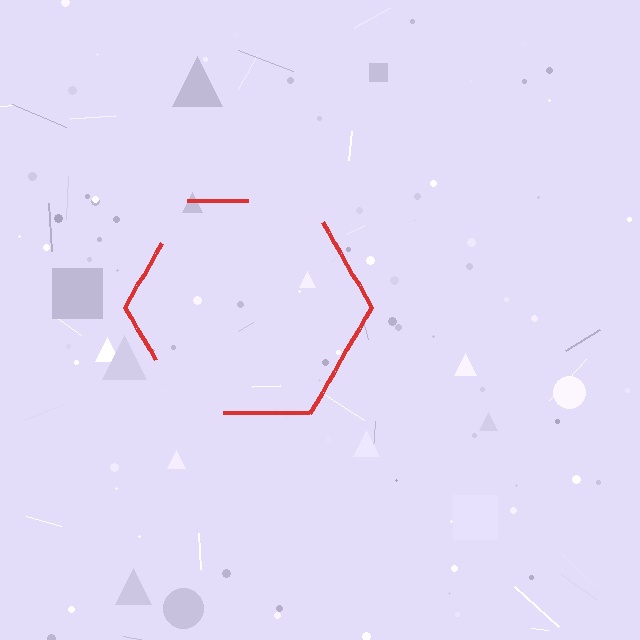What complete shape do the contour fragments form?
The contour fragments form a hexagon.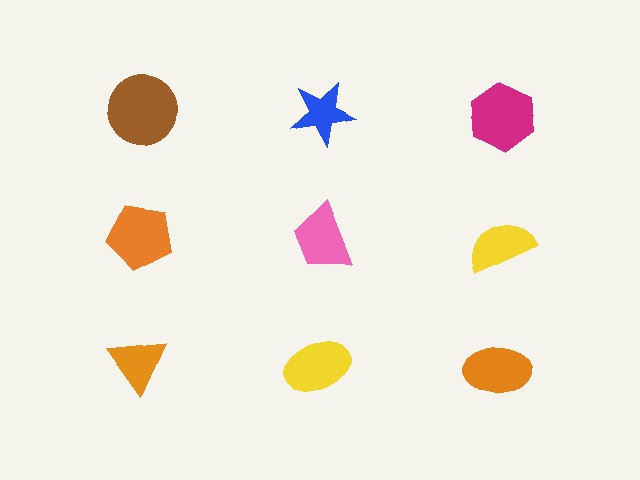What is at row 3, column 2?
A yellow ellipse.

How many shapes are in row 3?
3 shapes.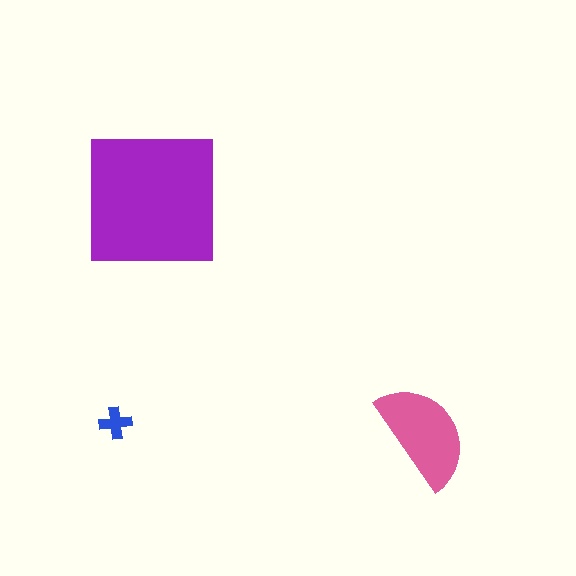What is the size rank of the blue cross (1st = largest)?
3rd.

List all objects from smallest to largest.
The blue cross, the pink semicircle, the purple square.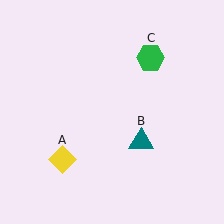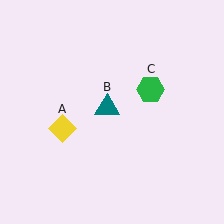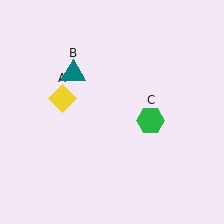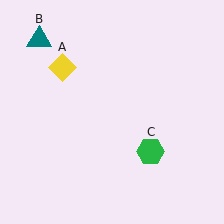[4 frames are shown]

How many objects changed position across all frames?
3 objects changed position: yellow diamond (object A), teal triangle (object B), green hexagon (object C).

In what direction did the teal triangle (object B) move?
The teal triangle (object B) moved up and to the left.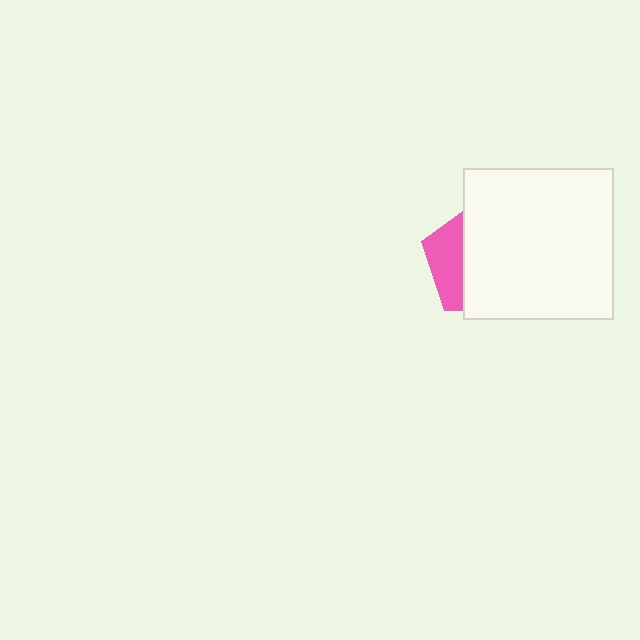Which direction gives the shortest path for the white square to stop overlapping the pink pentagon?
Moving right gives the shortest separation.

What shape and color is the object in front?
The object in front is a white square.